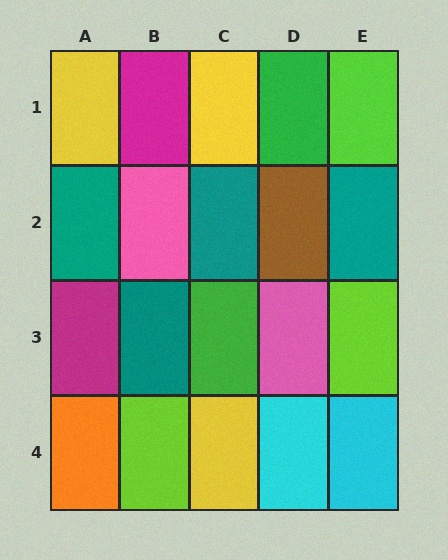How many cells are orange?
1 cell is orange.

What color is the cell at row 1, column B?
Magenta.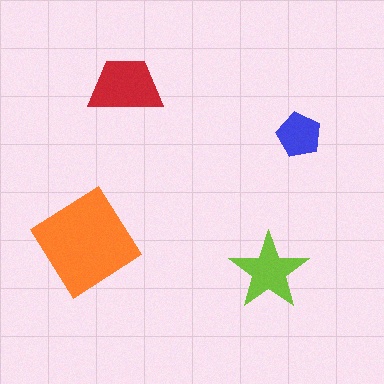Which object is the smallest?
The blue pentagon.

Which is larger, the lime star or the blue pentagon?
The lime star.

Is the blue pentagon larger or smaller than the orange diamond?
Smaller.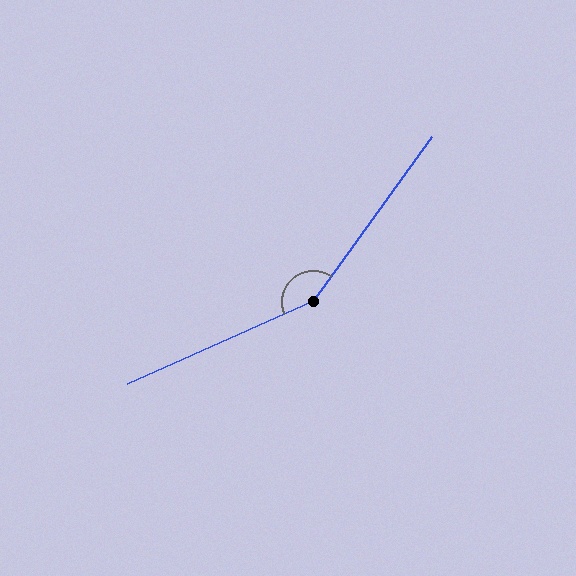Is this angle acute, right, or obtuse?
It is obtuse.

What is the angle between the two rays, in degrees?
Approximately 150 degrees.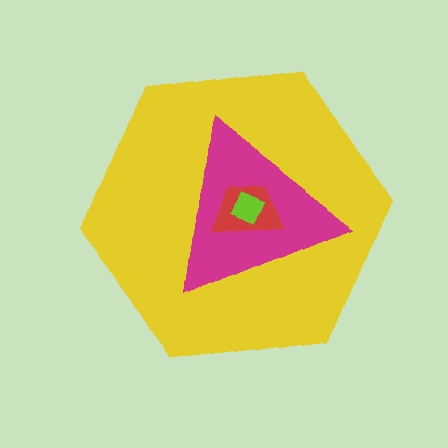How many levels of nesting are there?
4.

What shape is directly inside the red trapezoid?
The lime square.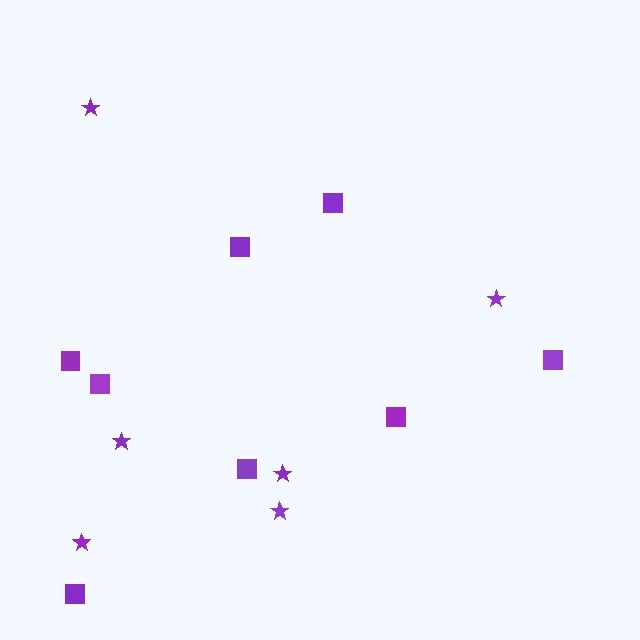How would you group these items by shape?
There are 2 groups: one group of stars (6) and one group of squares (8).